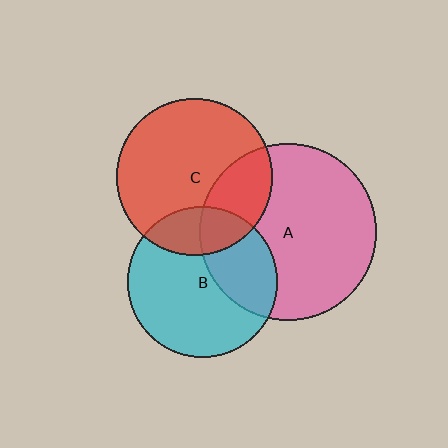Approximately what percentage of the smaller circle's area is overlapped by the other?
Approximately 20%.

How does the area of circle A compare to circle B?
Approximately 1.4 times.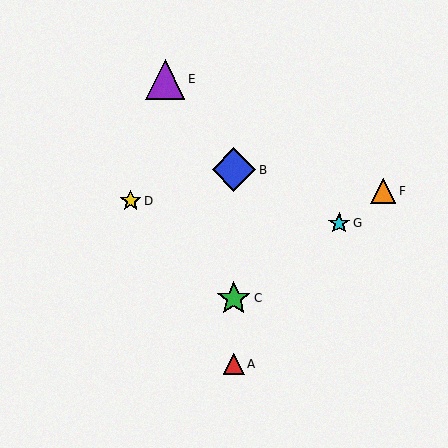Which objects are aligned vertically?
Objects A, B, C are aligned vertically.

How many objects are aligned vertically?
3 objects (A, B, C) are aligned vertically.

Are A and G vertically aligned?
No, A is at x≈234 and G is at x≈339.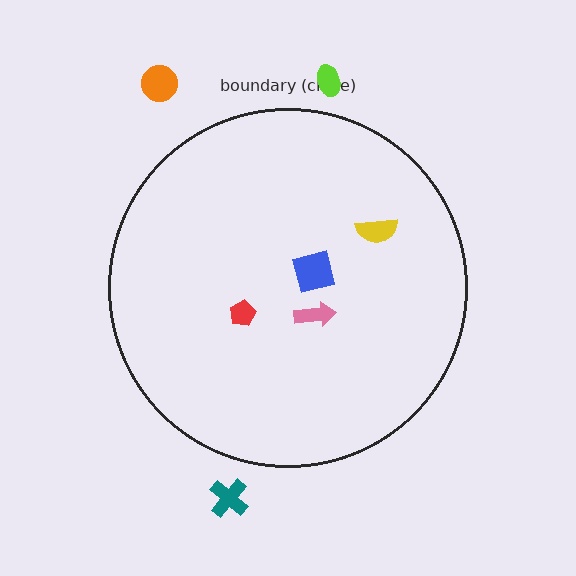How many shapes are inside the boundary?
4 inside, 3 outside.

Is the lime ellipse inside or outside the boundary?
Outside.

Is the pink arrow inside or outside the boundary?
Inside.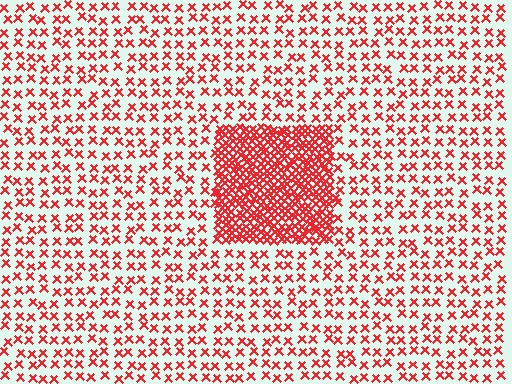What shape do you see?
I see a rectangle.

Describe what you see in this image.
The image contains small red elements arranged at two different densities. A rectangle-shaped region is visible where the elements are more densely packed than the surrounding area.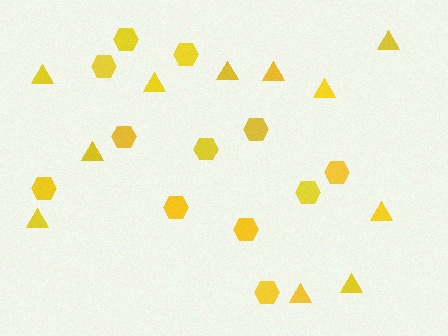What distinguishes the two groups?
There are 2 groups: one group of triangles (11) and one group of hexagons (12).